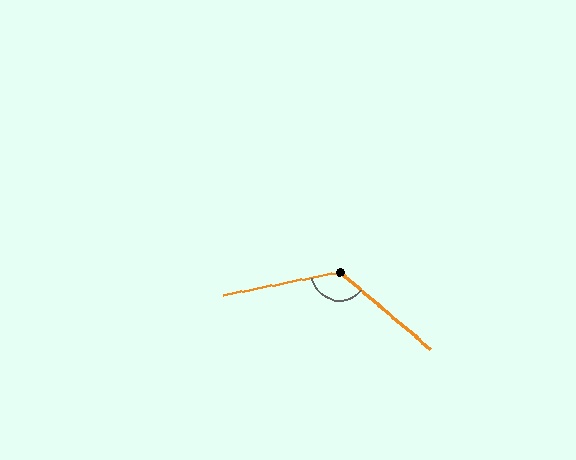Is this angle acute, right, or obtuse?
It is obtuse.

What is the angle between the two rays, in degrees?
Approximately 129 degrees.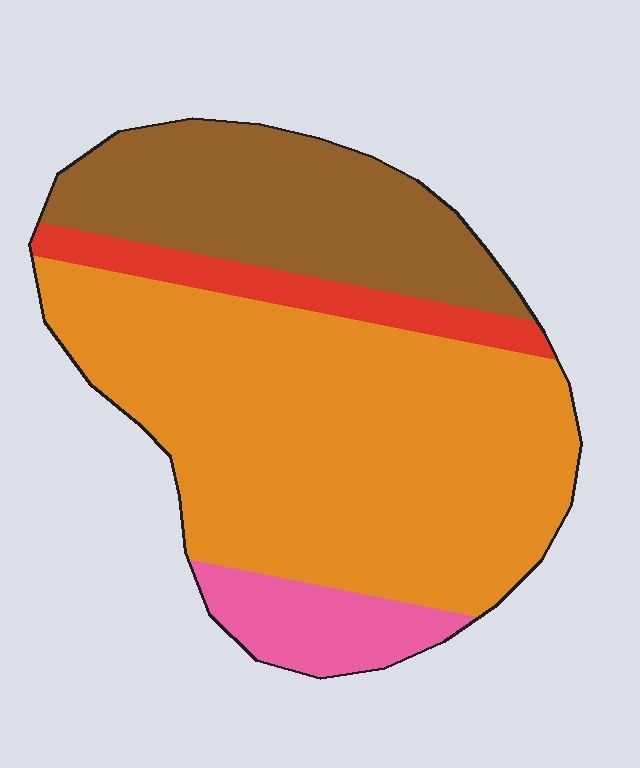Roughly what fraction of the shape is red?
Red takes up less than a sixth of the shape.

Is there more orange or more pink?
Orange.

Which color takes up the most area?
Orange, at roughly 55%.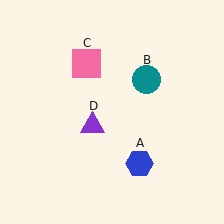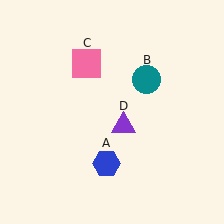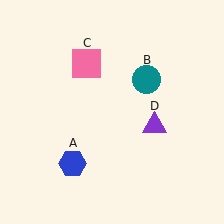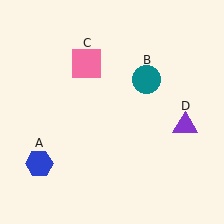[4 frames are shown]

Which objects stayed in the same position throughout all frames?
Teal circle (object B) and pink square (object C) remained stationary.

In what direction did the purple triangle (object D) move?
The purple triangle (object D) moved right.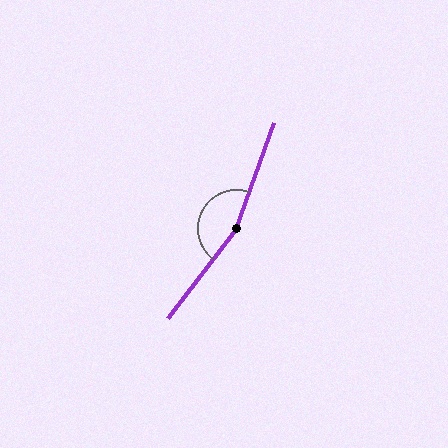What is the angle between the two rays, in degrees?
Approximately 162 degrees.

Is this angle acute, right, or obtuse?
It is obtuse.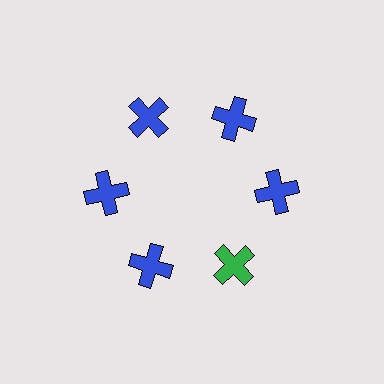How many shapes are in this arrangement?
There are 6 shapes arranged in a ring pattern.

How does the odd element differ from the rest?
It has a different color: green instead of blue.